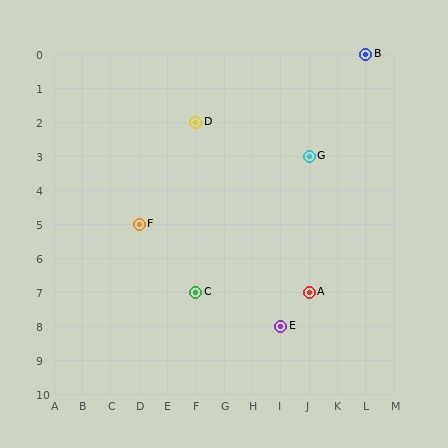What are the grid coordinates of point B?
Point B is at grid coordinates (L, 0).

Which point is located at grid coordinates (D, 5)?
Point F is at (D, 5).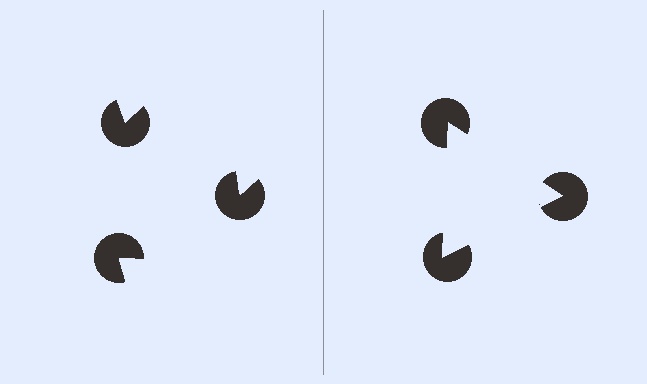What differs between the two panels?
The pac-man discs are positioned identically on both sides; only the wedge orientations differ. On the right they align to a triangle; on the left they are misaligned.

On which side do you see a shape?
An illusory triangle appears on the right side. On the left side the wedge cuts are rotated, so no coherent shape forms.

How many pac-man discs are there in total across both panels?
6 — 3 on each side.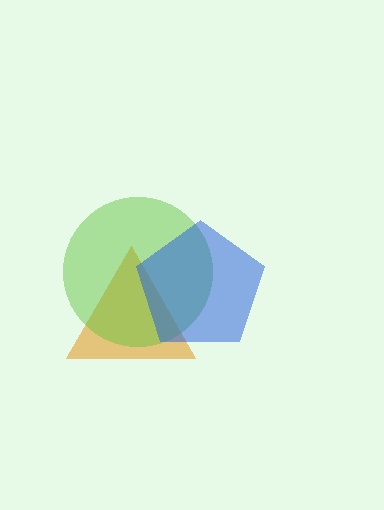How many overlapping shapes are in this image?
There are 3 overlapping shapes in the image.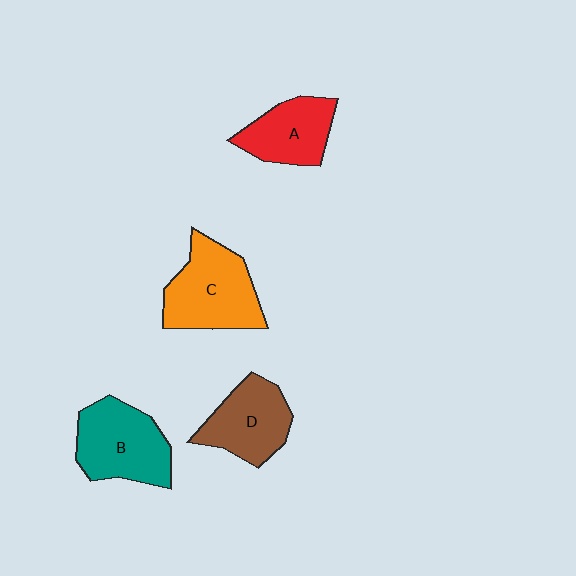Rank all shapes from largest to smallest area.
From largest to smallest: C (orange), B (teal), D (brown), A (red).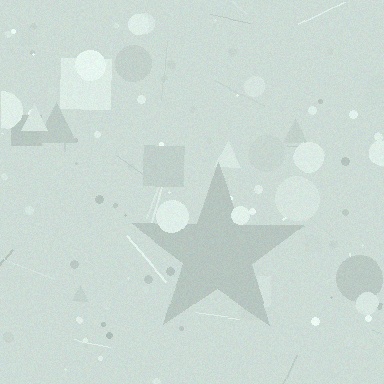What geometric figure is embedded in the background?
A star is embedded in the background.